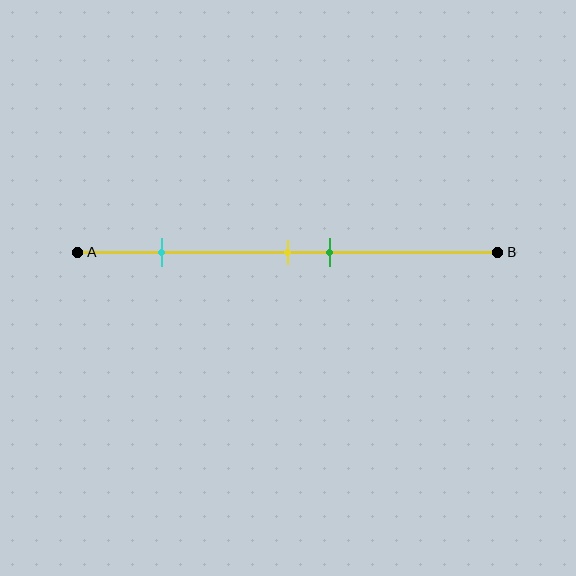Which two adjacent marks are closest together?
The yellow and green marks are the closest adjacent pair.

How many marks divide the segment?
There are 3 marks dividing the segment.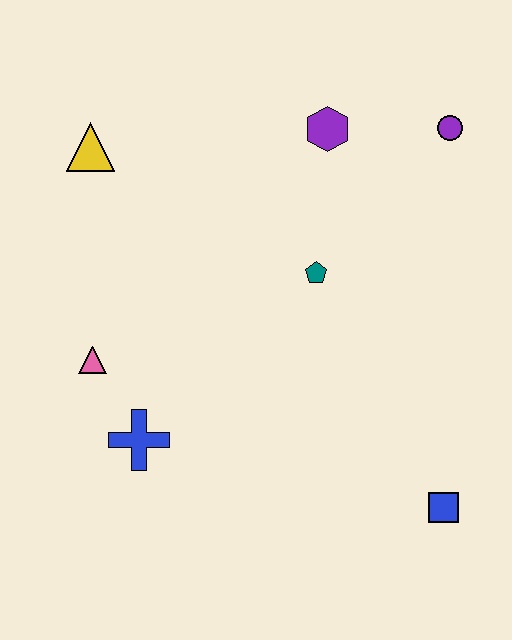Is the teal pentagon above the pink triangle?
Yes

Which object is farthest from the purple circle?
The blue cross is farthest from the purple circle.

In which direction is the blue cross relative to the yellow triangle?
The blue cross is below the yellow triangle.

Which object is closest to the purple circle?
The purple hexagon is closest to the purple circle.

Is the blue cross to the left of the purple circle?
Yes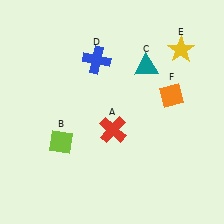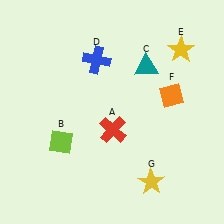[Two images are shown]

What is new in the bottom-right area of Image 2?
A yellow star (G) was added in the bottom-right area of Image 2.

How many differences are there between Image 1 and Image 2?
There is 1 difference between the two images.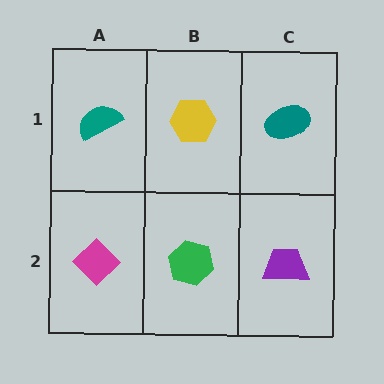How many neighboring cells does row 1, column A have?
2.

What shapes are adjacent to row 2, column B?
A yellow hexagon (row 1, column B), a magenta diamond (row 2, column A), a purple trapezoid (row 2, column C).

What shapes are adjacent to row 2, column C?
A teal ellipse (row 1, column C), a green hexagon (row 2, column B).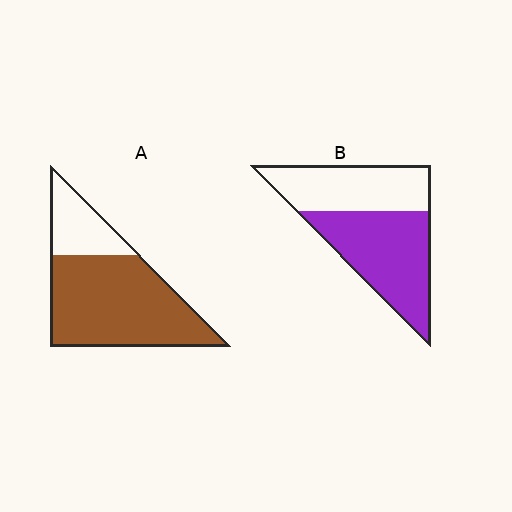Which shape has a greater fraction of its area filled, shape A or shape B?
Shape A.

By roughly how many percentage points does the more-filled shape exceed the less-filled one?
By roughly 20 percentage points (A over B).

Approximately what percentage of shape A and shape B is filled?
A is approximately 75% and B is approximately 55%.